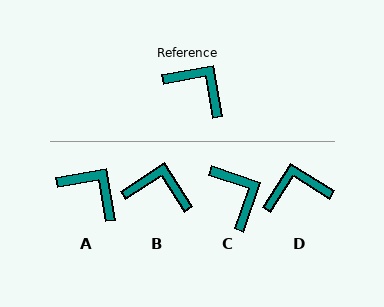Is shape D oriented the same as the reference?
No, it is off by about 48 degrees.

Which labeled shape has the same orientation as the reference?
A.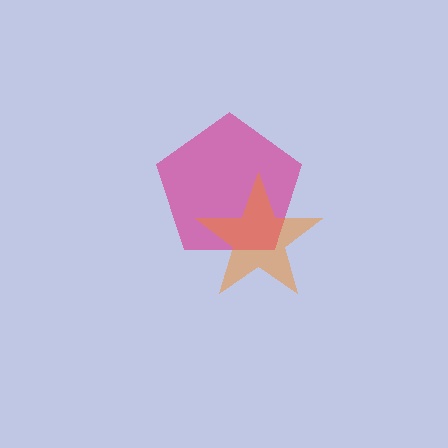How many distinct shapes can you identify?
There are 2 distinct shapes: a magenta pentagon, an orange star.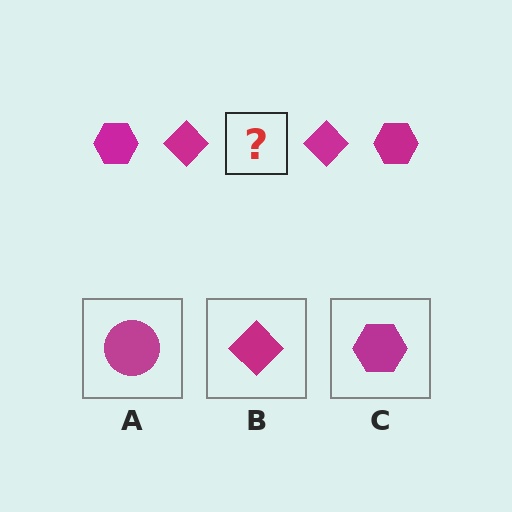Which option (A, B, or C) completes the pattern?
C.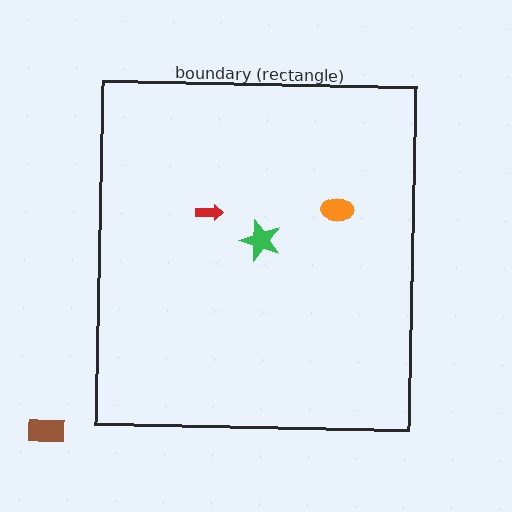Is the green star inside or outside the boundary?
Inside.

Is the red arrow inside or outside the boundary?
Inside.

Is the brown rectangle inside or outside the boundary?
Outside.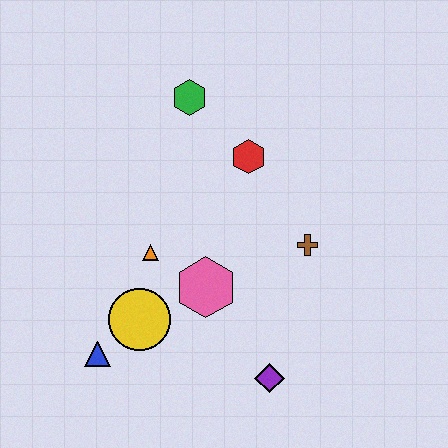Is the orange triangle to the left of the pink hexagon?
Yes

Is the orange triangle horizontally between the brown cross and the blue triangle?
Yes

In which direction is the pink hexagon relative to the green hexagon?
The pink hexagon is below the green hexagon.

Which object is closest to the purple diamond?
The pink hexagon is closest to the purple diamond.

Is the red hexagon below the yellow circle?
No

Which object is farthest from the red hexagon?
The blue triangle is farthest from the red hexagon.